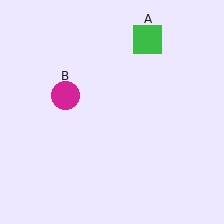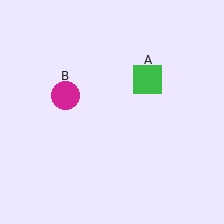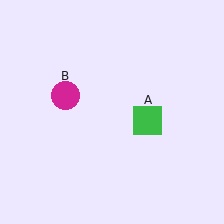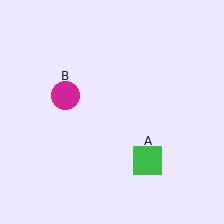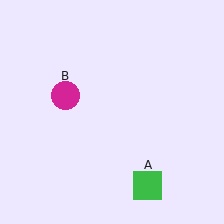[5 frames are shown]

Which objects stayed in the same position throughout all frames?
Magenta circle (object B) remained stationary.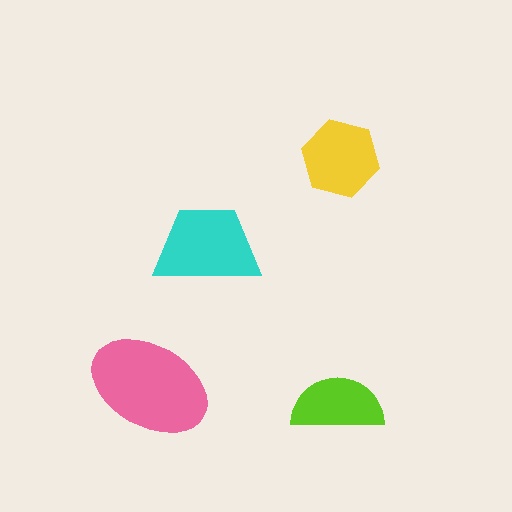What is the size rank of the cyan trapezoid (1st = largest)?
2nd.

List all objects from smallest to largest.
The lime semicircle, the yellow hexagon, the cyan trapezoid, the pink ellipse.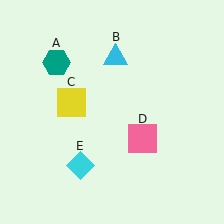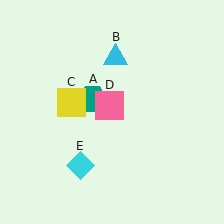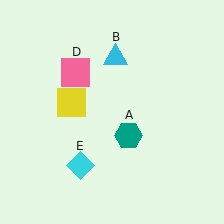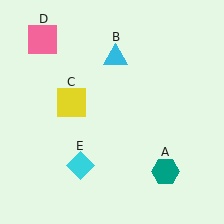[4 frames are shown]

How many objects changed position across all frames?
2 objects changed position: teal hexagon (object A), pink square (object D).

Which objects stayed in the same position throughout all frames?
Cyan triangle (object B) and yellow square (object C) and cyan diamond (object E) remained stationary.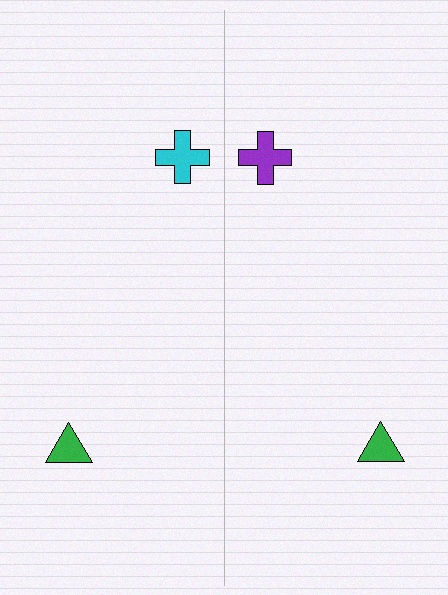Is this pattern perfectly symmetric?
No, the pattern is not perfectly symmetric. The purple cross on the right side breaks the symmetry — its mirror counterpart is cyan.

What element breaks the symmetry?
The purple cross on the right side breaks the symmetry — its mirror counterpart is cyan.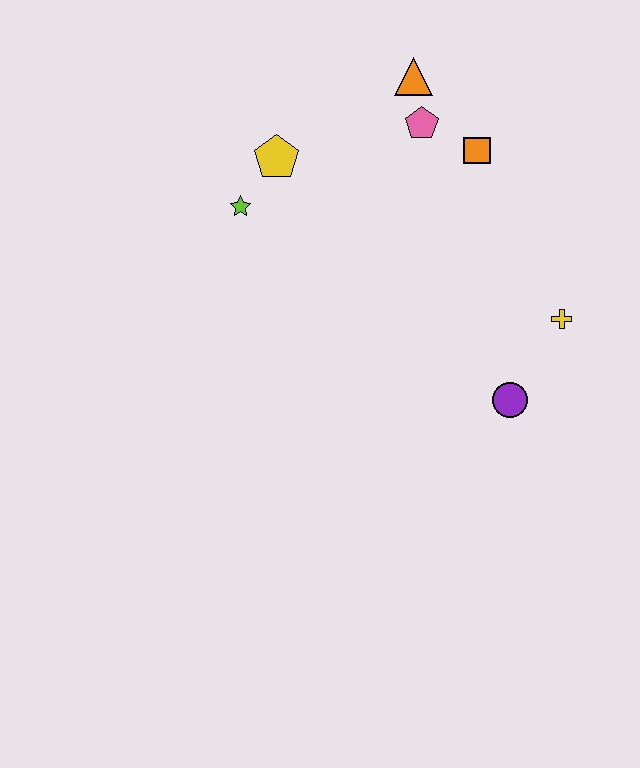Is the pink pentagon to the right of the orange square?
No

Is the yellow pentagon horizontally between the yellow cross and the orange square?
No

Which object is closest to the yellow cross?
The purple circle is closest to the yellow cross.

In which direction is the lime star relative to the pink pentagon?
The lime star is to the left of the pink pentagon.